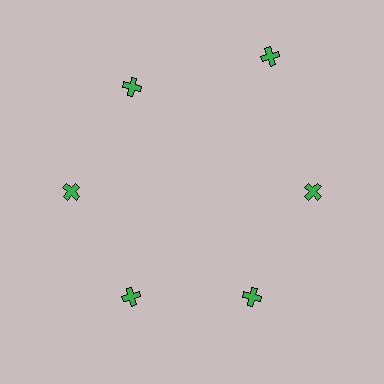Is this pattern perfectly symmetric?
No. The 6 green crosses are arranged in a ring, but one element near the 1 o'clock position is pushed outward from the center, breaking the 6-fold rotational symmetry.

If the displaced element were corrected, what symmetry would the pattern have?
It would have 6-fold rotational symmetry — the pattern would map onto itself every 60 degrees.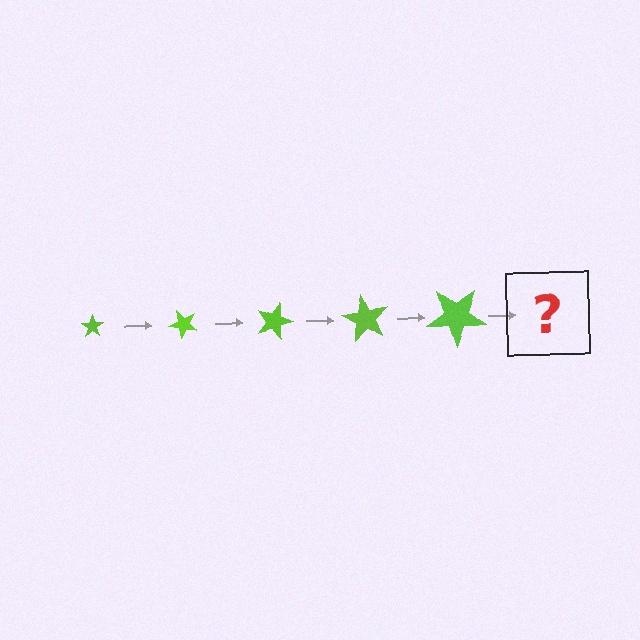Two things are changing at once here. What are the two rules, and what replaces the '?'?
The two rules are that the star grows larger each step and it rotates 45 degrees each step. The '?' should be a star, larger than the previous one and rotated 225 degrees from the start.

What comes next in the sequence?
The next element should be a star, larger than the previous one and rotated 225 degrees from the start.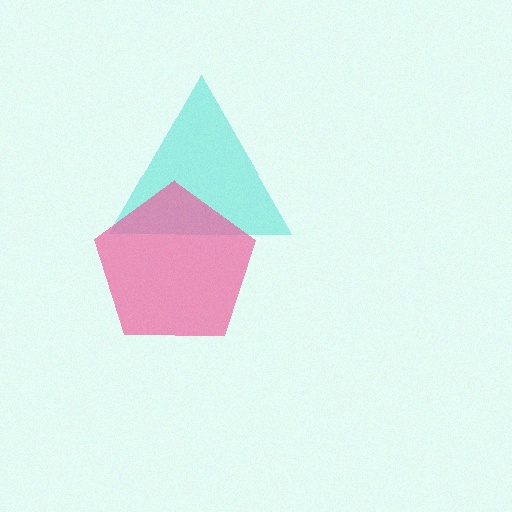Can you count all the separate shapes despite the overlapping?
Yes, there are 2 separate shapes.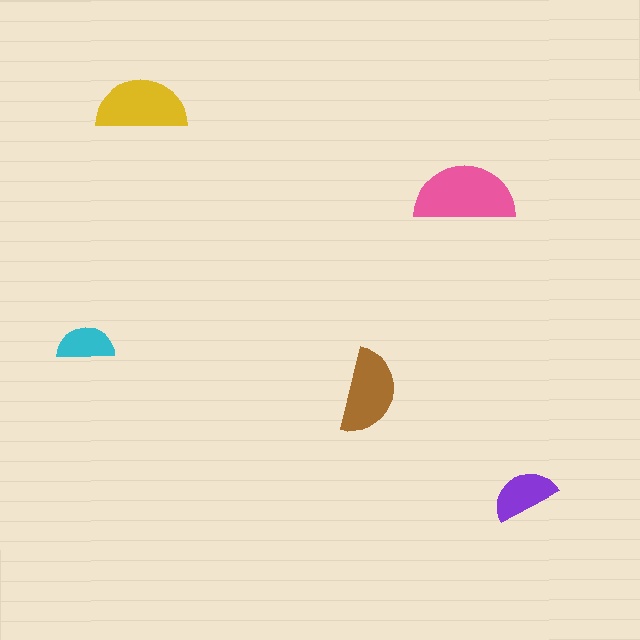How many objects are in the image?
There are 5 objects in the image.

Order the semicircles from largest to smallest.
the pink one, the yellow one, the brown one, the purple one, the cyan one.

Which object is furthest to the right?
The purple semicircle is rightmost.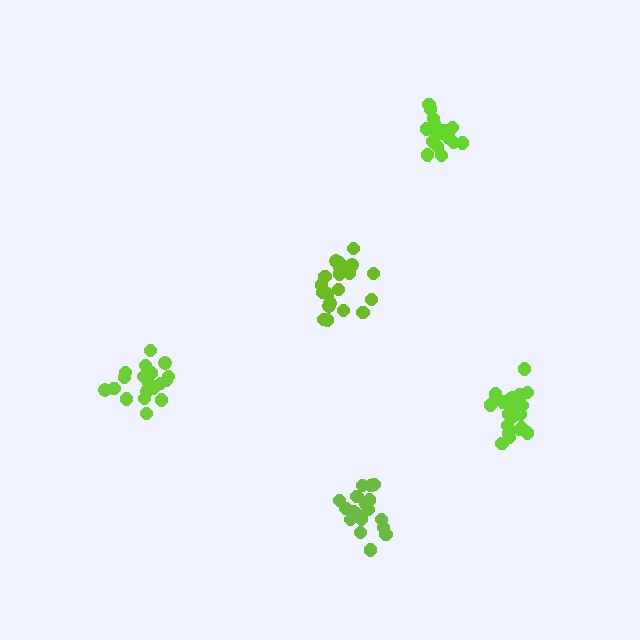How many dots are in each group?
Group 1: 21 dots, Group 2: 18 dots, Group 3: 20 dots, Group 4: 21 dots, Group 5: 17 dots (97 total).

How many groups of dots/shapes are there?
There are 5 groups.